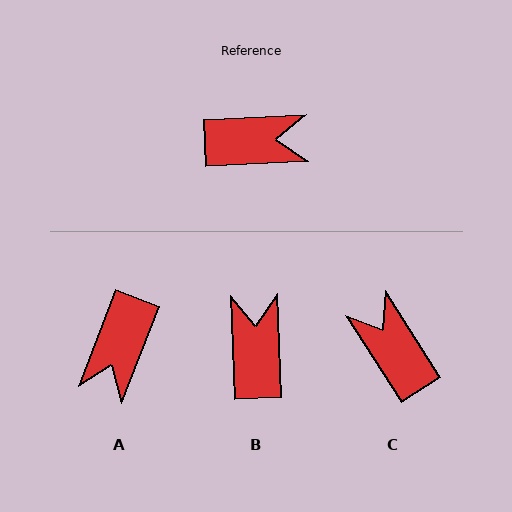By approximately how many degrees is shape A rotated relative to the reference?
Approximately 114 degrees clockwise.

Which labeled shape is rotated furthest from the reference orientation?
C, about 120 degrees away.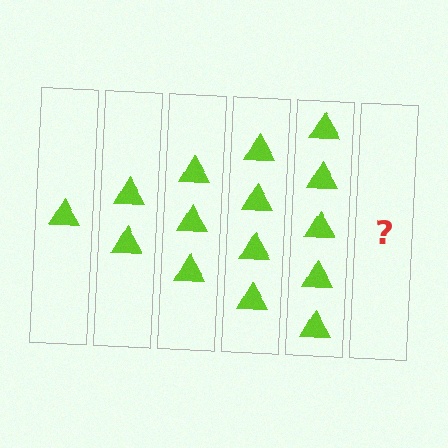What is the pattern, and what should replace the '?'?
The pattern is that each step adds one more triangle. The '?' should be 6 triangles.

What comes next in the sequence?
The next element should be 6 triangles.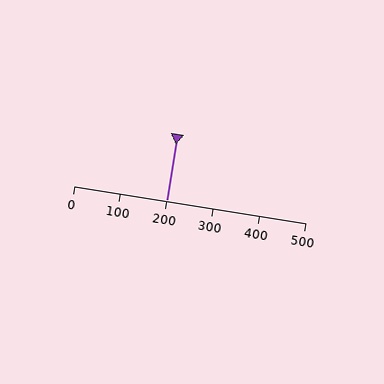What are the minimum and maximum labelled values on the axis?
The axis runs from 0 to 500.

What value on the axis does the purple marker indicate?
The marker indicates approximately 200.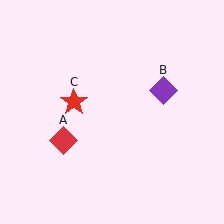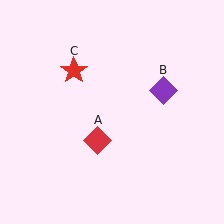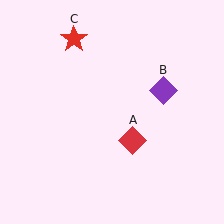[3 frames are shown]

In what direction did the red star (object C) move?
The red star (object C) moved up.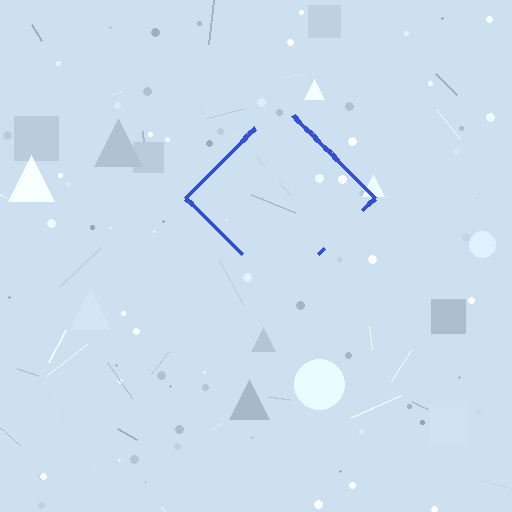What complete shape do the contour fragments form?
The contour fragments form a diamond.